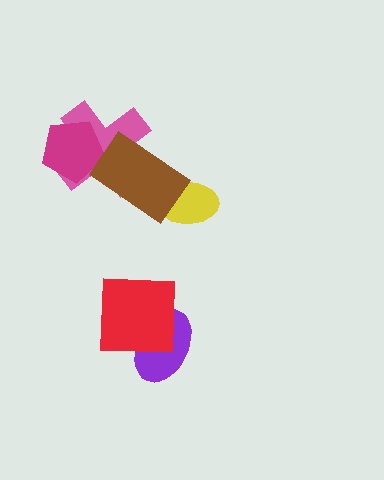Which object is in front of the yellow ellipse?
The brown rectangle is in front of the yellow ellipse.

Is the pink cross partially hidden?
Yes, it is partially covered by another shape.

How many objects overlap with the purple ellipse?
1 object overlaps with the purple ellipse.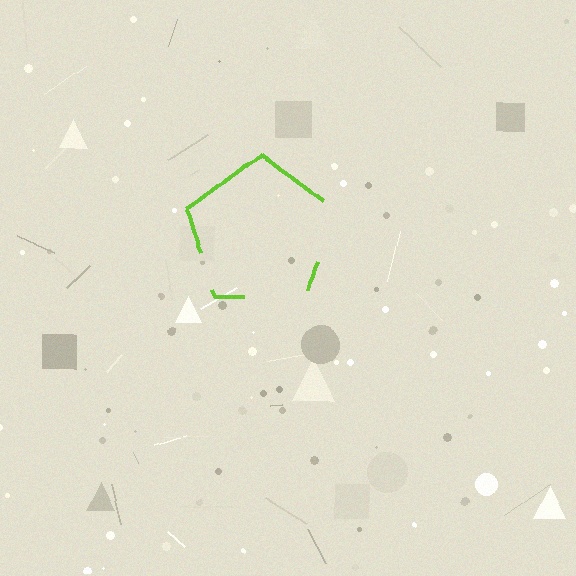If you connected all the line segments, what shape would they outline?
They would outline a pentagon.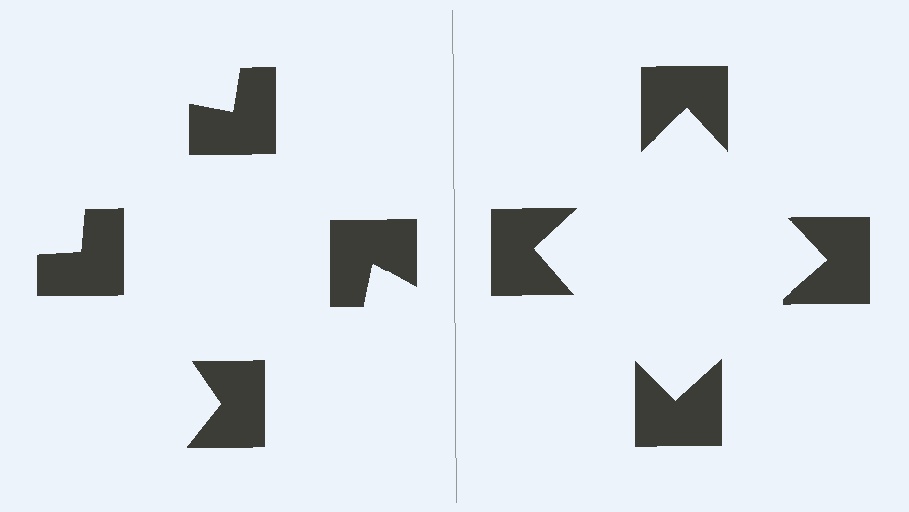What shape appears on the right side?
An illusory square.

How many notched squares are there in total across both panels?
8 — 4 on each side.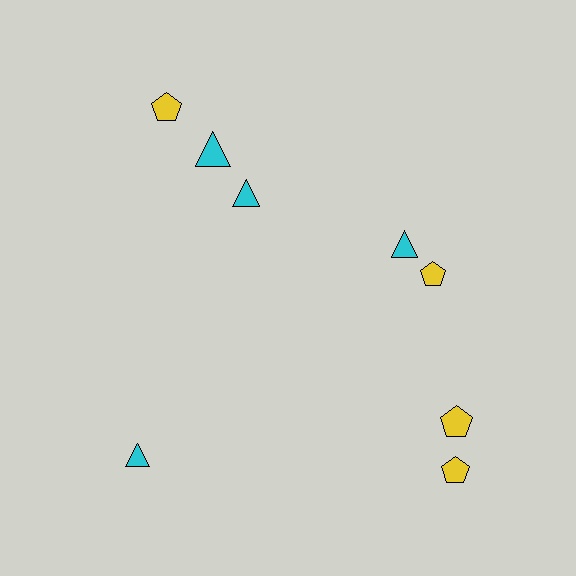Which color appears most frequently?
Yellow, with 4 objects.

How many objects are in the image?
There are 8 objects.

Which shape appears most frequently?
Triangle, with 4 objects.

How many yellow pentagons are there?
There are 4 yellow pentagons.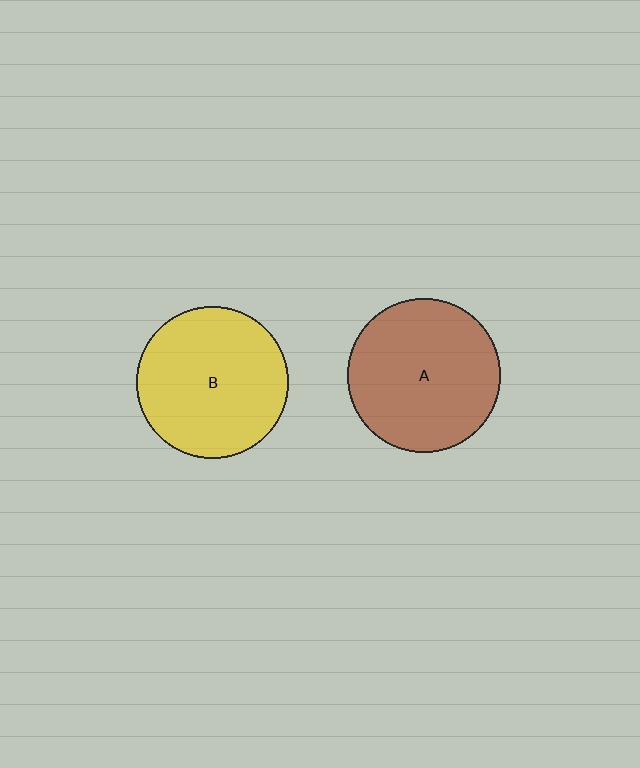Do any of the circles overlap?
No, none of the circles overlap.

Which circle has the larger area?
Circle A (brown).